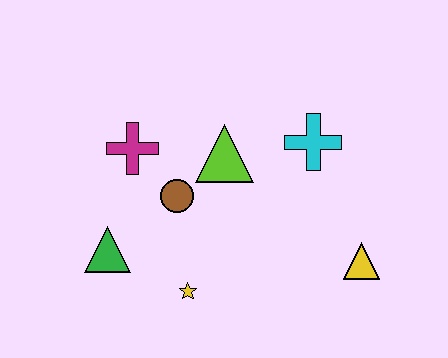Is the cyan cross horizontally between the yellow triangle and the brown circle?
Yes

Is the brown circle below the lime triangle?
Yes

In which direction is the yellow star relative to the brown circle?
The yellow star is below the brown circle.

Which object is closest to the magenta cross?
The brown circle is closest to the magenta cross.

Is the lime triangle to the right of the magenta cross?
Yes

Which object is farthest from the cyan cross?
The green triangle is farthest from the cyan cross.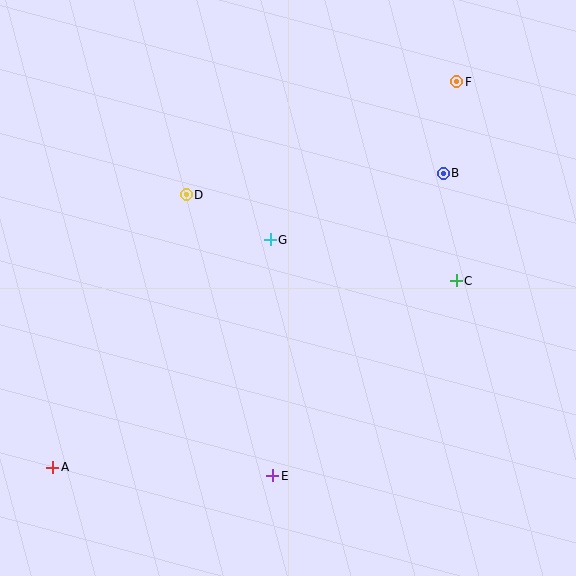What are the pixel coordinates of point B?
Point B is at (443, 173).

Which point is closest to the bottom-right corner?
Point C is closest to the bottom-right corner.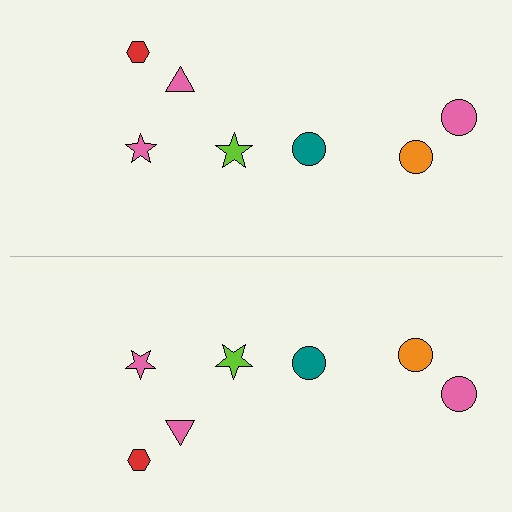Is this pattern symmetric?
Yes, this pattern has bilateral (reflection) symmetry.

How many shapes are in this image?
There are 14 shapes in this image.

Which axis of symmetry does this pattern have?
The pattern has a horizontal axis of symmetry running through the center of the image.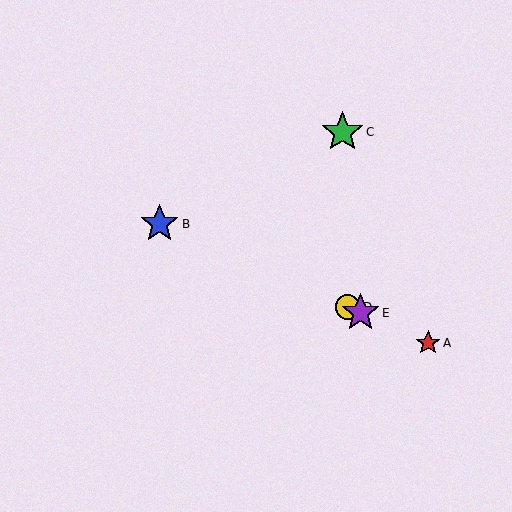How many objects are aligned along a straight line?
4 objects (A, B, D, E) are aligned along a straight line.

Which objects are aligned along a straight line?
Objects A, B, D, E are aligned along a straight line.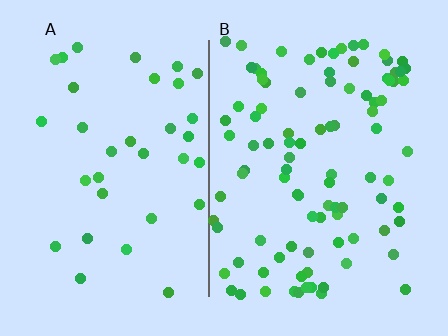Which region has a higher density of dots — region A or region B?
B (the right).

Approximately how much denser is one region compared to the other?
Approximately 2.8× — region B over region A.